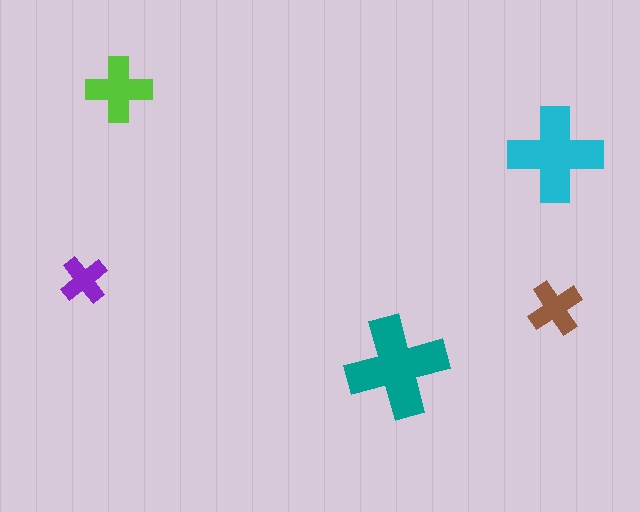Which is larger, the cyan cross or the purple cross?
The cyan one.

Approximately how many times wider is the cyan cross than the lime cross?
About 1.5 times wider.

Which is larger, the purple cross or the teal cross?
The teal one.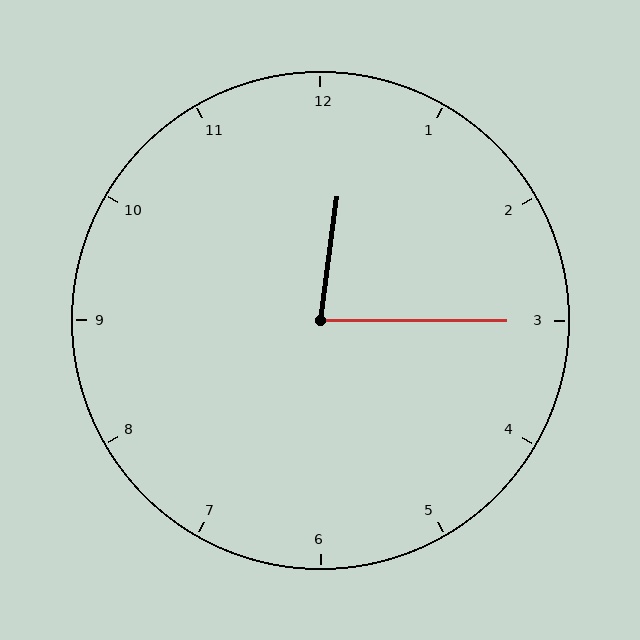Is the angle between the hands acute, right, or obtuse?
It is acute.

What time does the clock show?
12:15.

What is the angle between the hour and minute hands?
Approximately 82 degrees.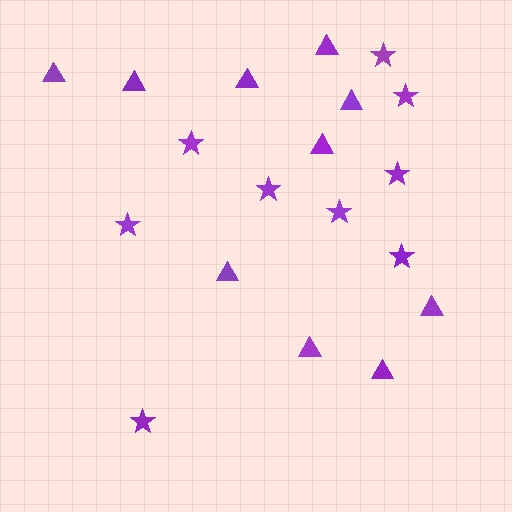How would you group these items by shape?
There are 2 groups: one group of triangles (10) and one group of stars (9).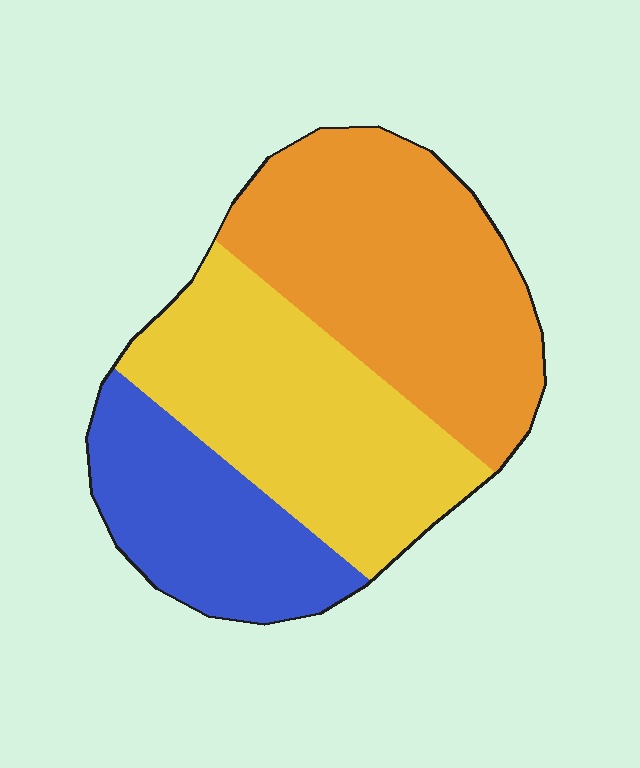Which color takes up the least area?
Blue, at roughly 25%.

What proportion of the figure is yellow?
Yellow covers 36% of the figure.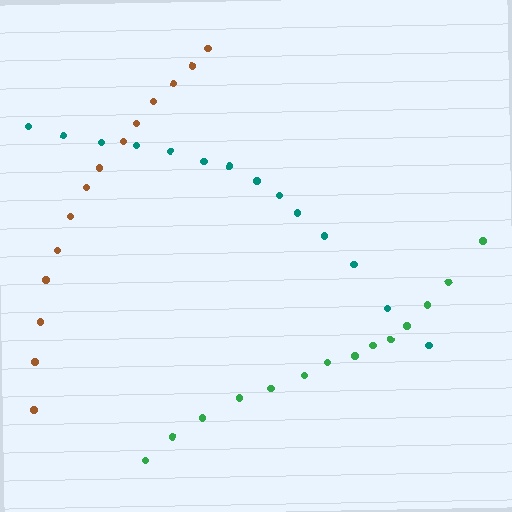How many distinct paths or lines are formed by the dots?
There are 3 distinct paths.